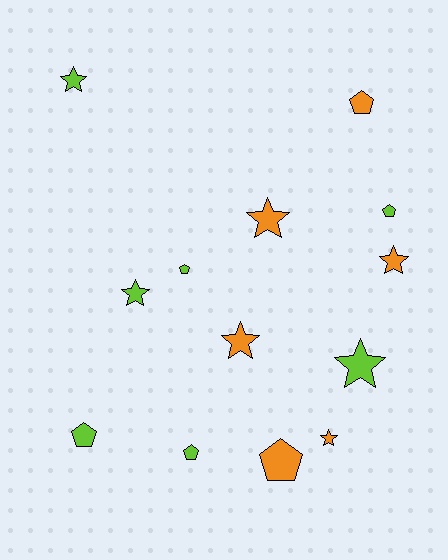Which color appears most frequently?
Lime, with 7 objects.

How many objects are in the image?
There are 13 objects.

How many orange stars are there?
There are 4 orange stars.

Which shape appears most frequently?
Star, with 7 objects.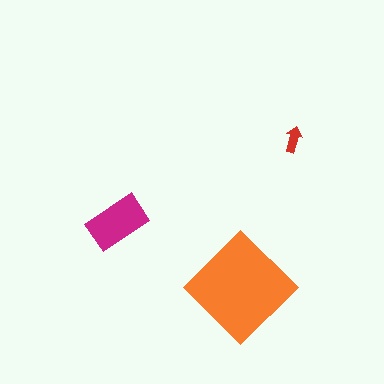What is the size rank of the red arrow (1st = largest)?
3rd.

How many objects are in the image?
There are 3 objects in the image.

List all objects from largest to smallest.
The orange diamond, the magenta rectangle, the red arrow.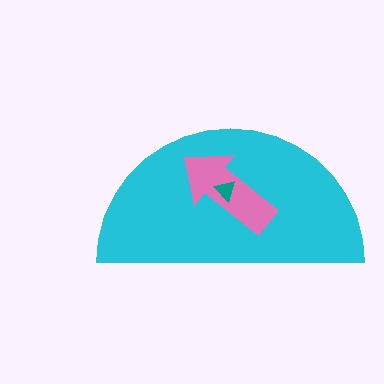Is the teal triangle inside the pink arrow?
Yes.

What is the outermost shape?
The cyan semicircle.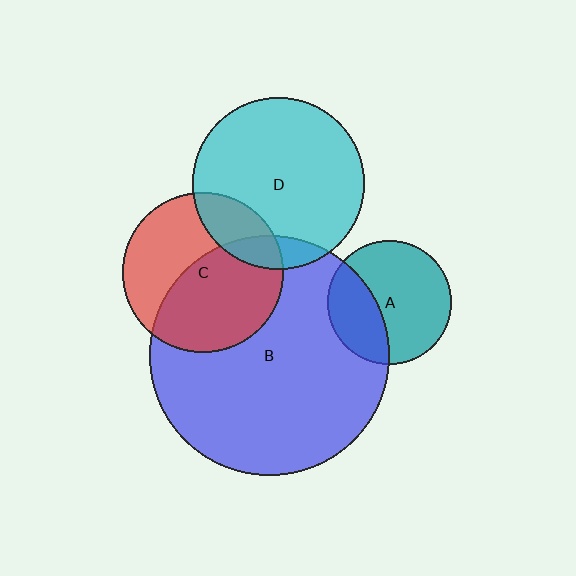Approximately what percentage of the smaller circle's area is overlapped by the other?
Approximately 35%.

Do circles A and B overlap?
Yes.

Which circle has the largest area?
Circle B (blue).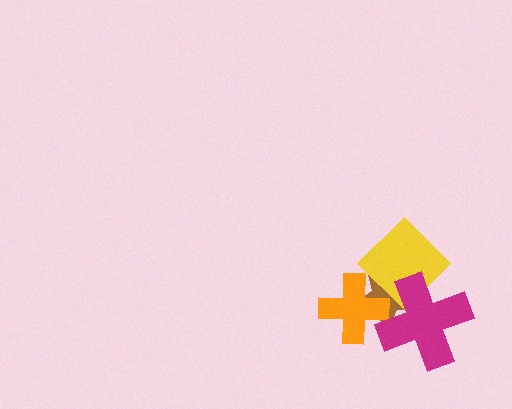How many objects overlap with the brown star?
3 objects overlap with the brown star.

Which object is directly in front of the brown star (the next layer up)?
The orange cross is directly in front of the brown star.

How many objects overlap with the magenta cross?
3 objects overlap with the magenta cross.